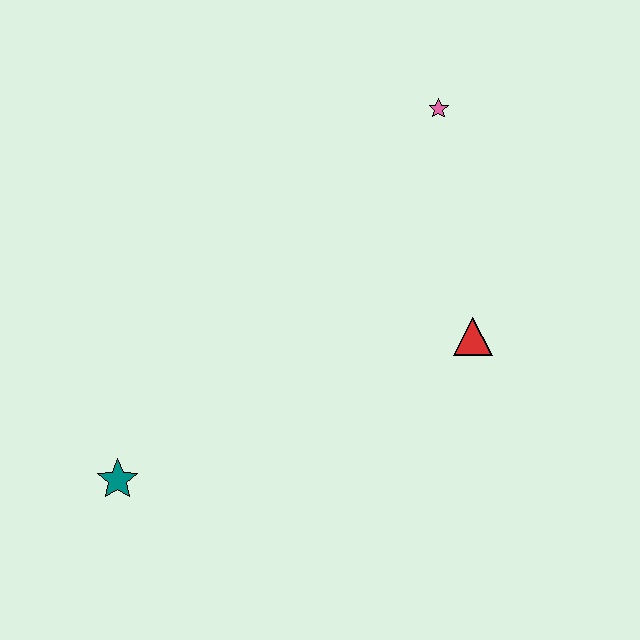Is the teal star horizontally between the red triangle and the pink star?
No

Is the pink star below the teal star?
No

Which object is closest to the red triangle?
The pink star is closest to the red triangle.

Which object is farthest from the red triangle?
The teal star is farthest from the red triangle.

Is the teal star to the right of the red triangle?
No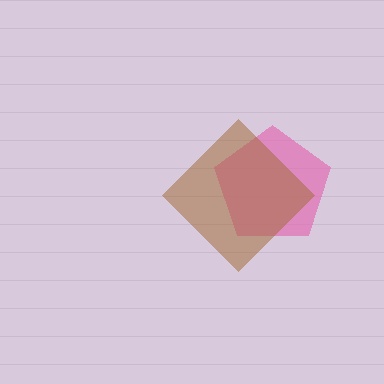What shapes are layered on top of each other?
The layered shapes are: a pink pentagon, a brown diamond.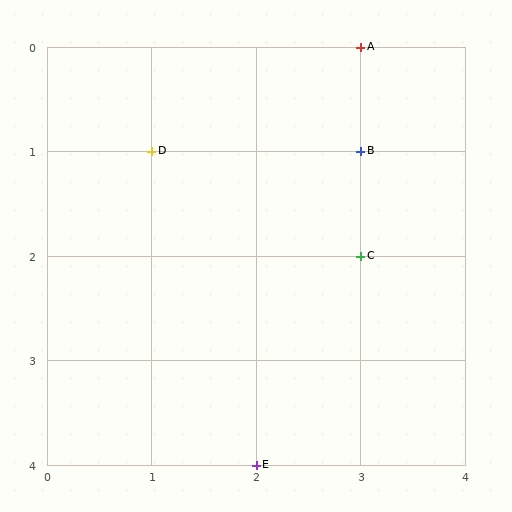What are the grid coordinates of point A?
Point A is at grid coordinates (3, 0).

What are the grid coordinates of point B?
Point B is at grid coordinates (3, 1).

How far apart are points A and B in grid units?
Points A and B are 1 row apart.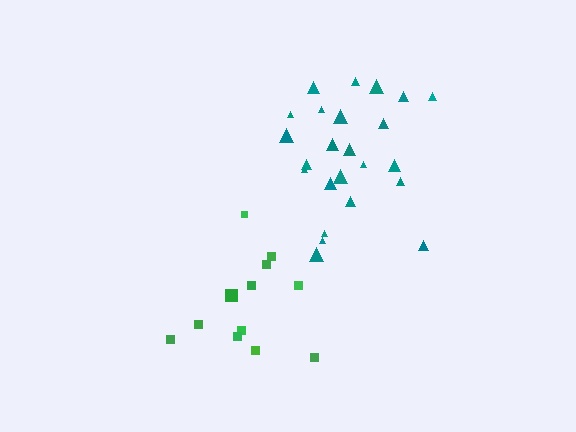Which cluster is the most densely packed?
Teal.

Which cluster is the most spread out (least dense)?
Green.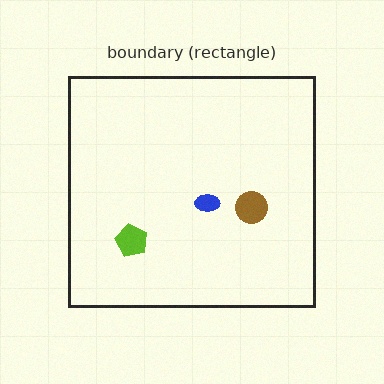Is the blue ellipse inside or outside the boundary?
Inside.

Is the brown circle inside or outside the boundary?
Inside.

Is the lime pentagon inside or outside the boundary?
Inside.